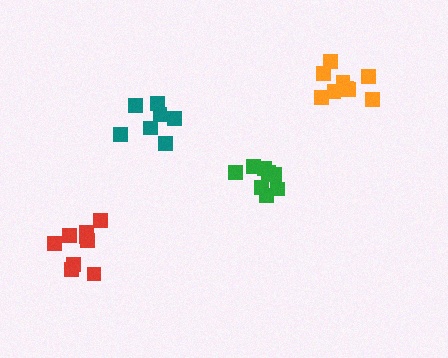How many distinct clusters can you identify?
There are 4 distinct clusters.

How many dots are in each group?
Group 1: 9 dots, Group 2: 7 dots, Group 3: 8 dots, Group 4: 9 dots (33 total).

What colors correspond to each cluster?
The clusters are colored: orange, teal, green, red.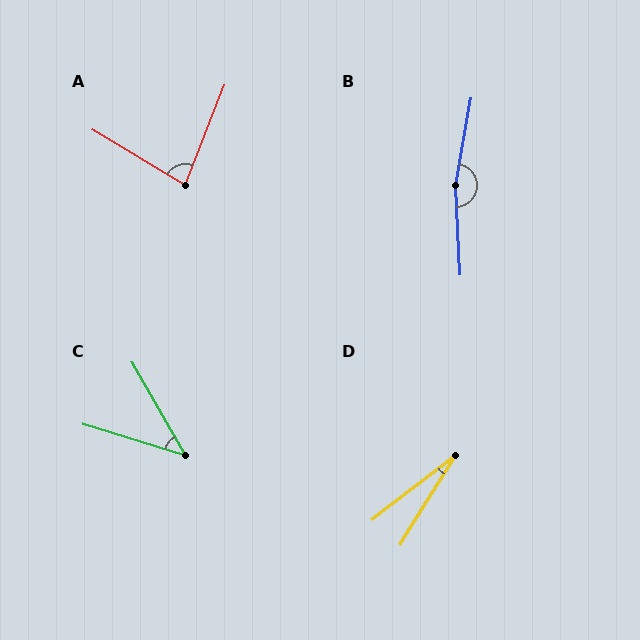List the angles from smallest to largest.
D (20°), C (43°), A (80°), B (167°).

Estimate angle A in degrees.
Approximately 80 degrees.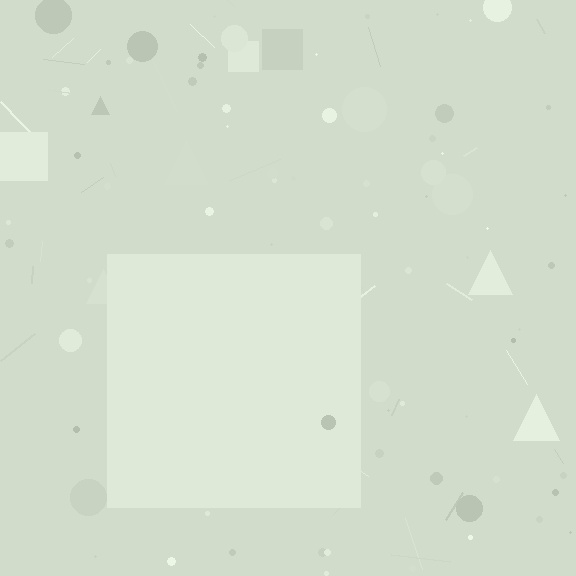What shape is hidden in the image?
A square is hidden in the image.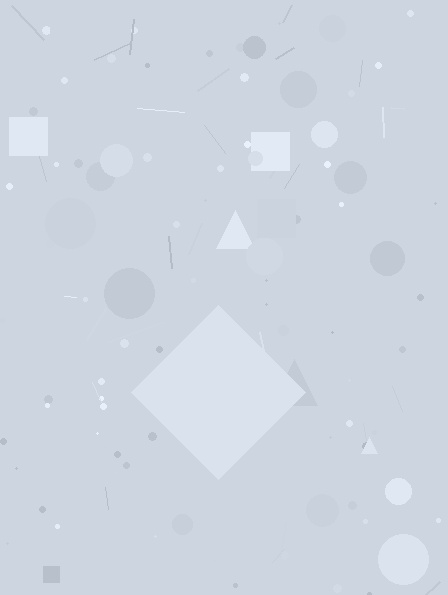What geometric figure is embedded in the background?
A diamond is embedded in the background.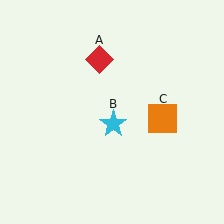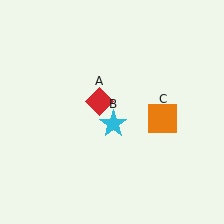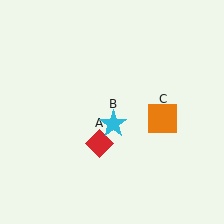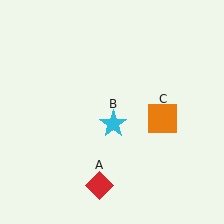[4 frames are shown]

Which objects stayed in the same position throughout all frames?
Cyan star (object B) and orange square (object C) remained stationary.